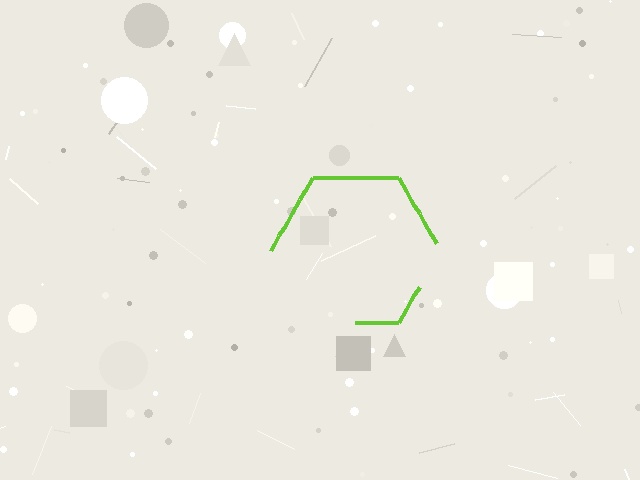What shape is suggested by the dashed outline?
The dashed outline suggests a hexagon.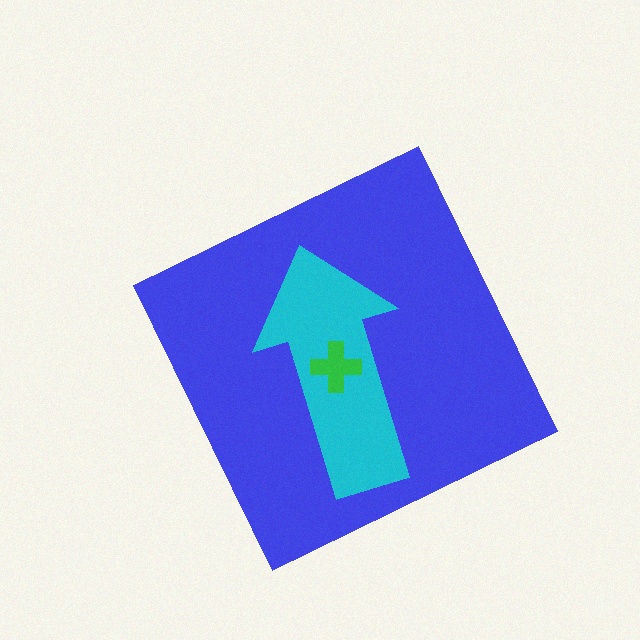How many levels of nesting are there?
3.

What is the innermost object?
The green cross.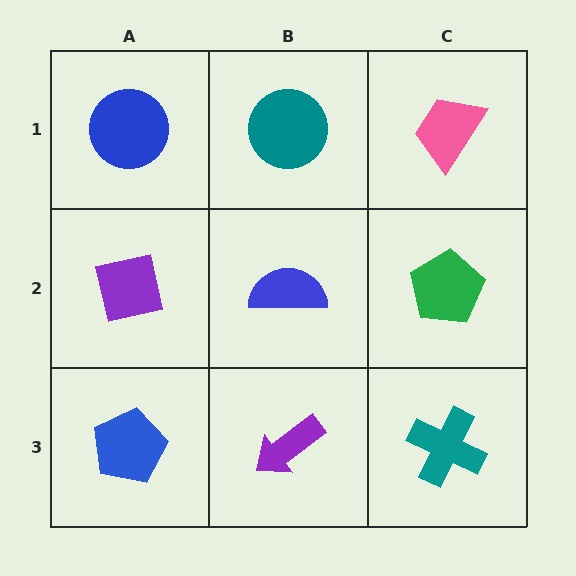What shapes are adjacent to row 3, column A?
A purple square (row 2, column A), a purple arrow (row 3, column B).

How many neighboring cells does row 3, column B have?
3.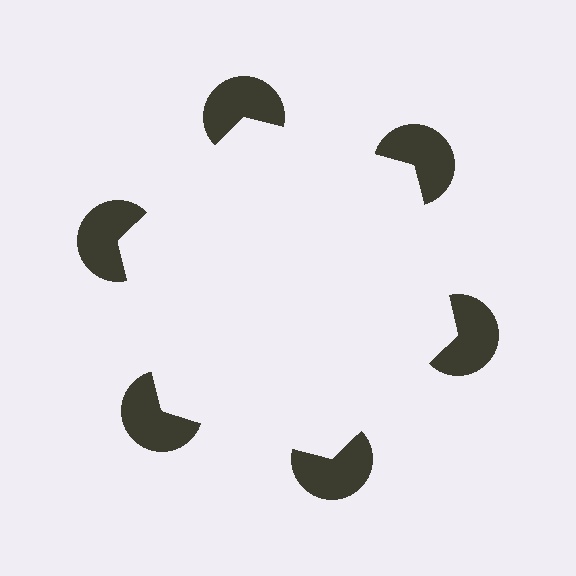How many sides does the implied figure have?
6 sides.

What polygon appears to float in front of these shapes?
An illusory hexagon — its edges are inferred from the aligned wedge cuts in the pac-man discs, not physically drawn.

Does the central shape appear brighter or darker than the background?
It typically appears slightly brighter than the background, even though no actual brightness change is drawn.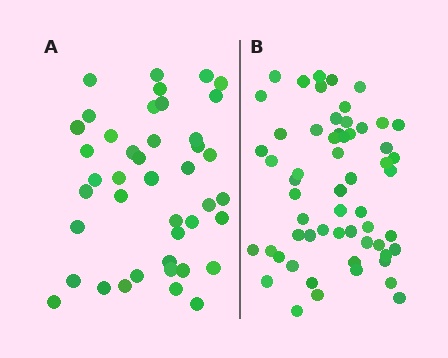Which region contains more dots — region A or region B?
Region B (the right region) has more dots.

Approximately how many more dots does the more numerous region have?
Region B has approximately 15 more dots than region A.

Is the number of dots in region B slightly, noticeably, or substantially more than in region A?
Region B has noticeably more, but not dramatically so. The ratio is roughly 1.4 to 1.